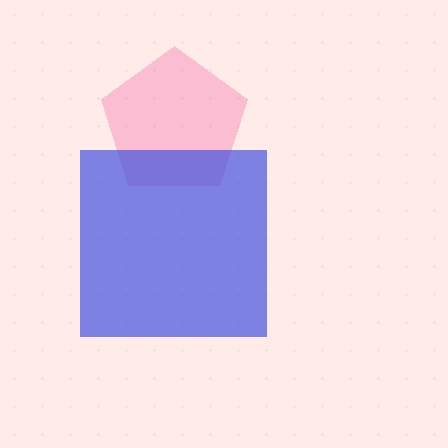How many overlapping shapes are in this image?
There are 2 overlapping shapes in the image.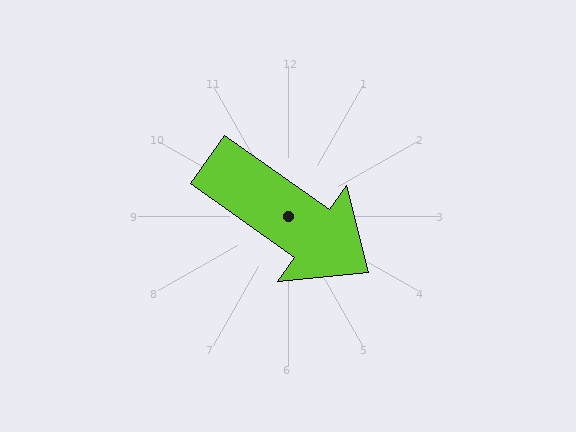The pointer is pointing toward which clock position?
Roughly 4 o'clock.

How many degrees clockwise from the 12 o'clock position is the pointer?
Approximately 125 degrees.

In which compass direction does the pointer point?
Southeast.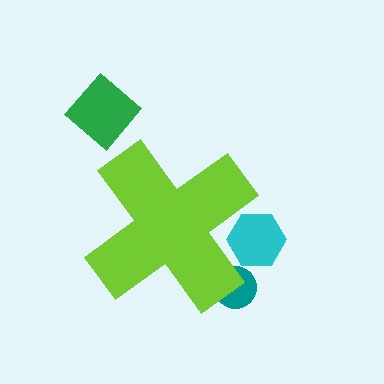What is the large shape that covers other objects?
A lime cross.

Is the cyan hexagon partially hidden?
Yes, the cyan hexagon is partially hidden behind the lime cross.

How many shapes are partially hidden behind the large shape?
2 shapes are partially hidden.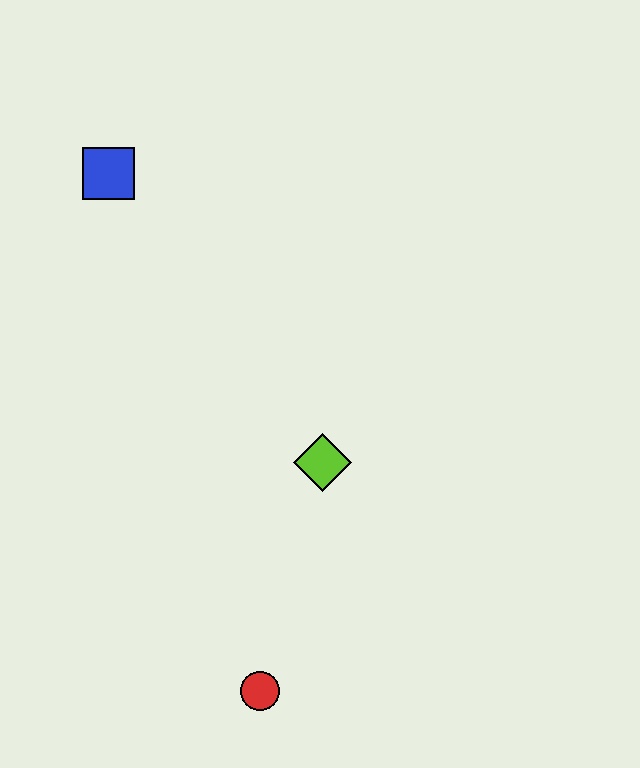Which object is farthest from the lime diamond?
The blue square is farthest from the lime diamond.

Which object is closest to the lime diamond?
The red circle is closest to the lime diamond.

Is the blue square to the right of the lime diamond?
No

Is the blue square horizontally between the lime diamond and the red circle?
No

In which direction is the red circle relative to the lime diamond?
The red circle is below the lime diamond.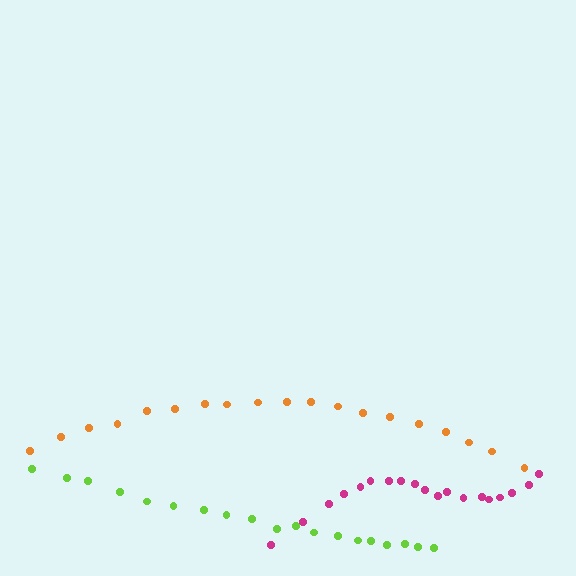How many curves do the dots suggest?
There are 3 distinct paths.